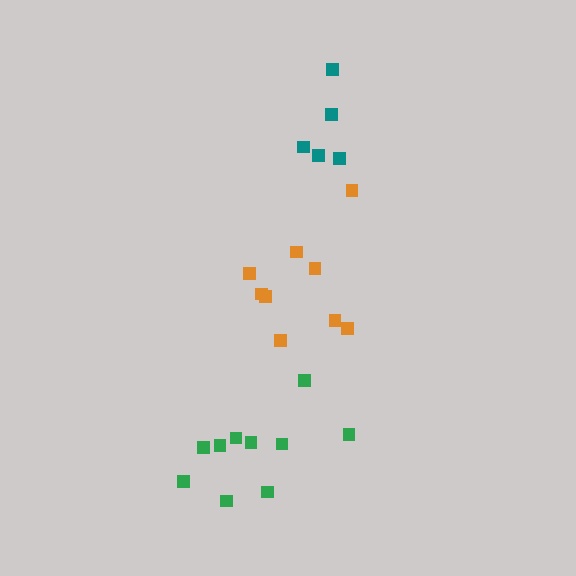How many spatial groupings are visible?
There are 3 spatial groupings.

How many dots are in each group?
Group 1: 5 dots, Group 2: 9 dots, Group 3: 10 dots (24 total).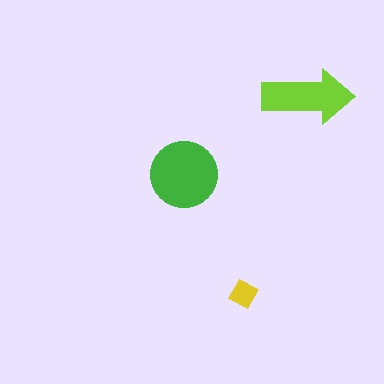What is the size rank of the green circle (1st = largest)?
1st.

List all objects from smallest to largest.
The yellow diamond, the lime arrow, the green circle.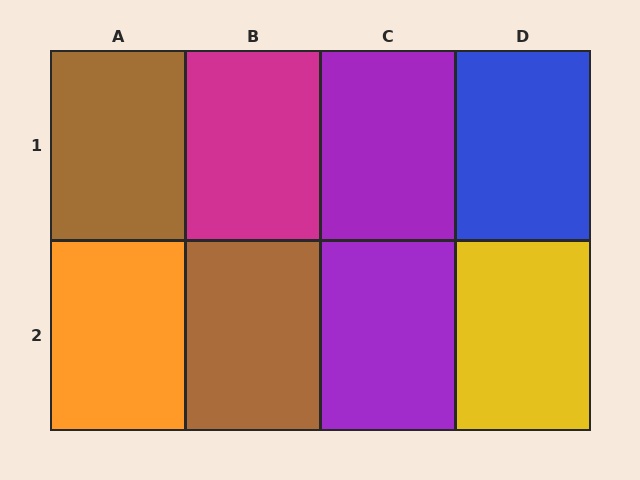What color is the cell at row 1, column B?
Magenta.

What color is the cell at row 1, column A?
Brown.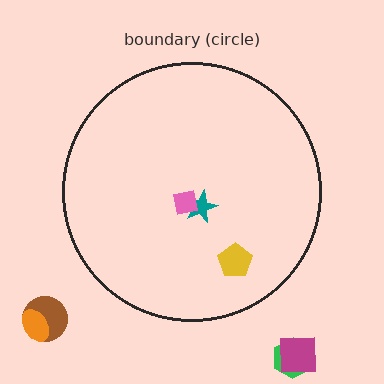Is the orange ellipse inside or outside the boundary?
Outside.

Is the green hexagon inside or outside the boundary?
Outside.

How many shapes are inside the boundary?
3 inside, 4 outside.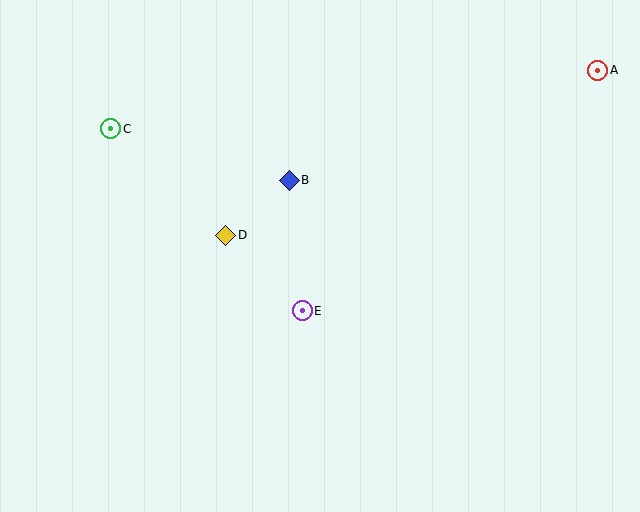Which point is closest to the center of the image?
Point E at (302, 311) is closest to the center.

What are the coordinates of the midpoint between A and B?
The midpoint between A and B is at (444, 125).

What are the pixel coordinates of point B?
Point B is at (289, 180).